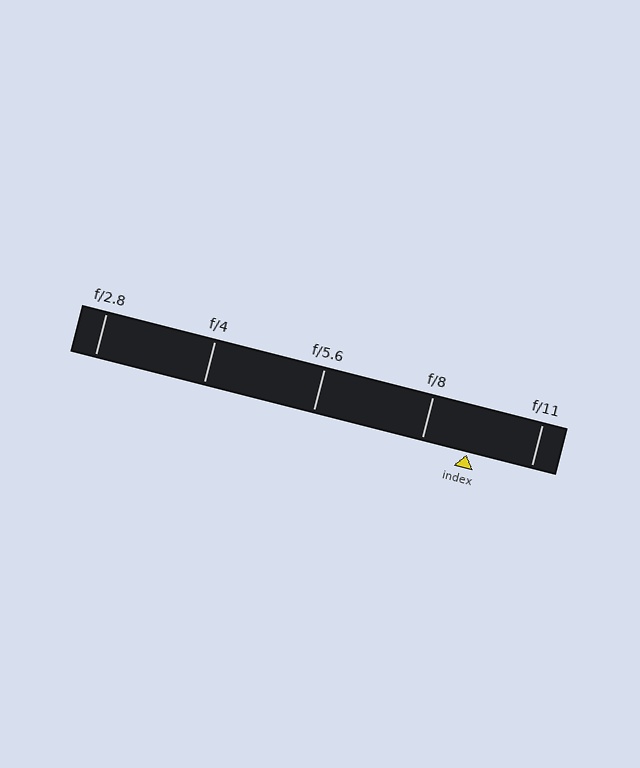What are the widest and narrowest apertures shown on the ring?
The widest aperture shown is f/2.8 and the narrowest is f/11.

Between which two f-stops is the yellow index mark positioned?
The index mark is between f/8 and f/11.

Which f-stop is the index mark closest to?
The index mark is closest to f/8.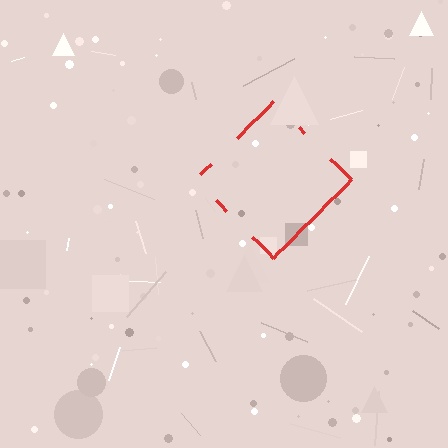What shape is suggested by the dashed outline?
The dashed outline suggests a diamond.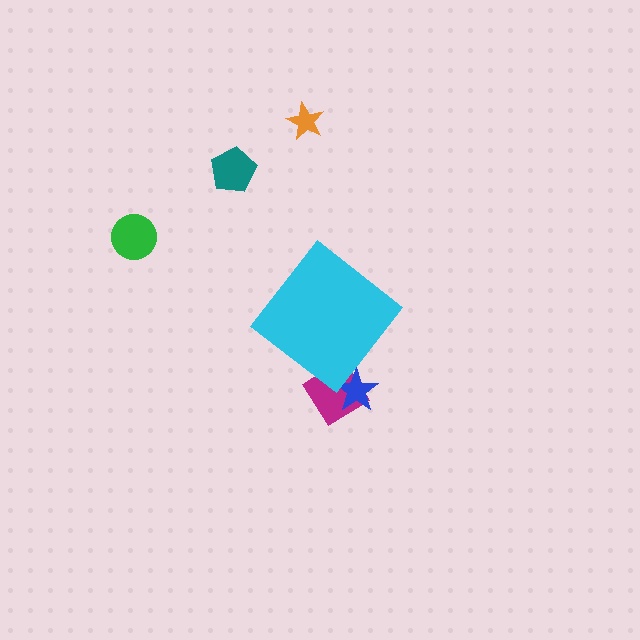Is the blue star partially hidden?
Yes, the blue star is partially hidden behind the cyan diamond.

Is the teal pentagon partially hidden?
No, the teal pentagon is fully visible.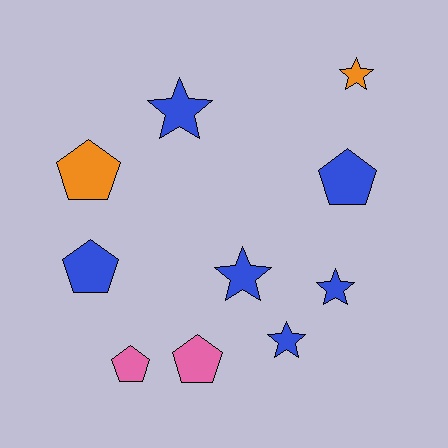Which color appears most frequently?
Blue, with 6 objects.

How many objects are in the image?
There are 10 objects.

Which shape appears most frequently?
Pentagon, with 5 objects.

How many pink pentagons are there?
There are 2 pink pentagons.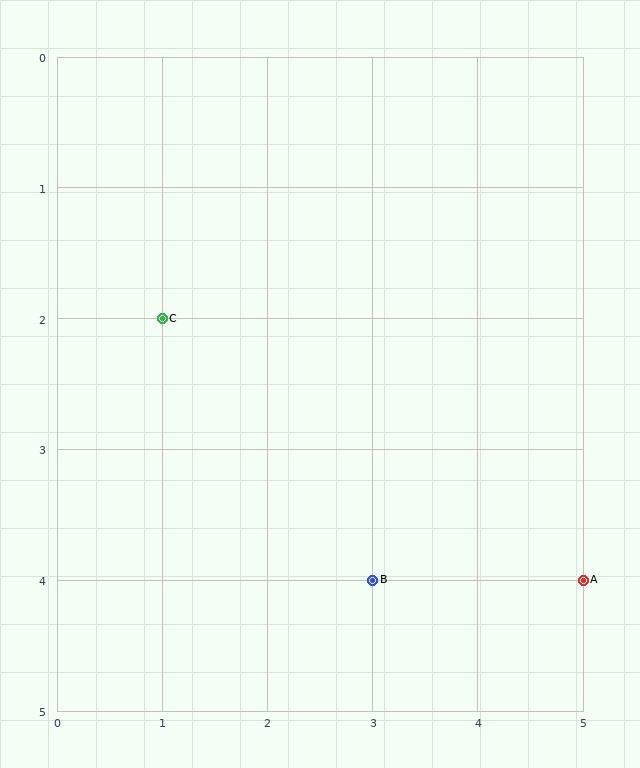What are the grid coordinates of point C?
Point C is at grid coordinates (1, 2).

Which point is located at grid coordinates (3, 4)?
Point B is at (3, 4).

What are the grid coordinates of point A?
Point A is at grid coordinates (5, 4).